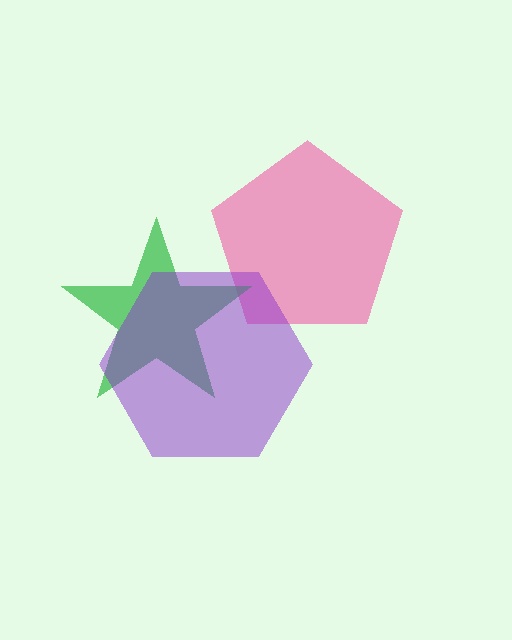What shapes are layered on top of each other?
The layered shapes are: a pink pentagon, a green star, a purple hexagon.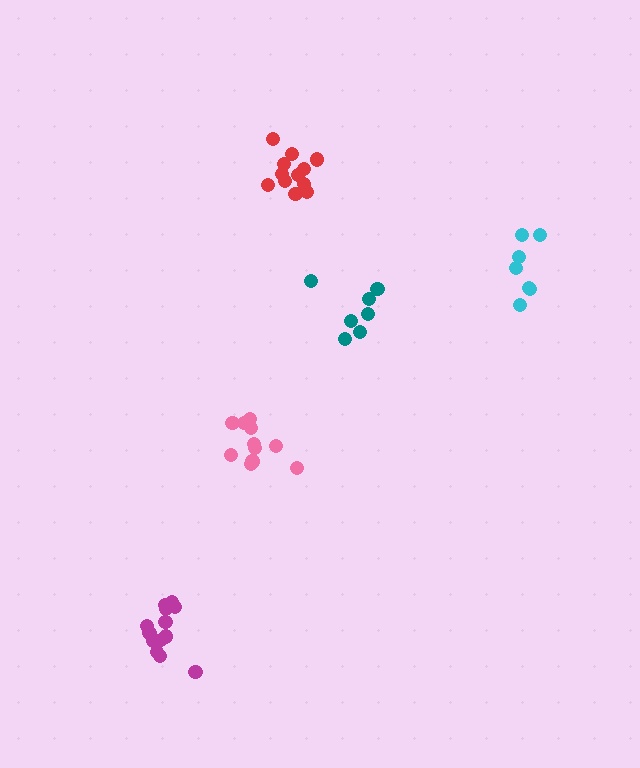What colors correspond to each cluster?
The clusters are colored: pink, cyan, teal, magenta, red.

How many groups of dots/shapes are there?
There are 5 groups.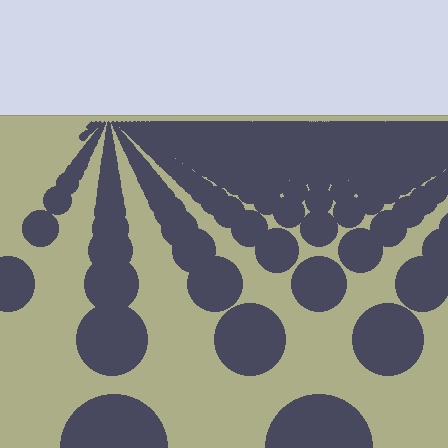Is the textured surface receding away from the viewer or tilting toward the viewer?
The surface is receding away from the viewer. Texture elements get smaller and denser toward the top.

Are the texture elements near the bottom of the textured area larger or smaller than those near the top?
Larger. Near the bottom, elements are closer to the viewer and appear at a bigger on-screen size.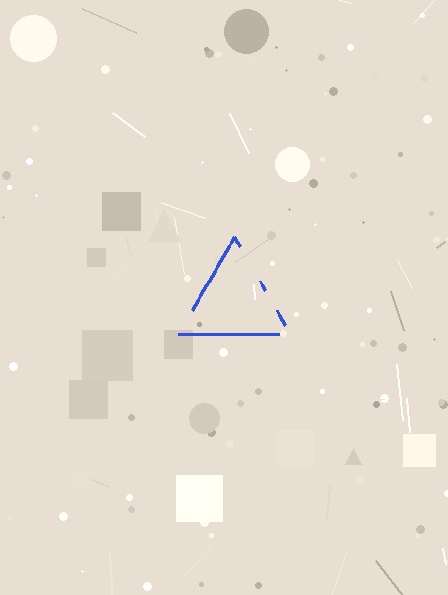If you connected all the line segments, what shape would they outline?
They would outline a triangle.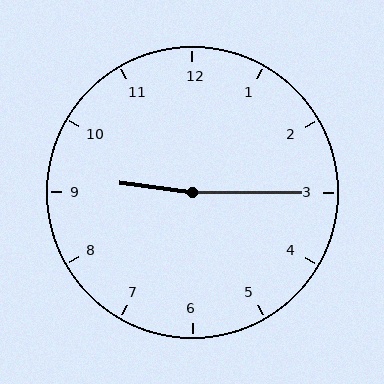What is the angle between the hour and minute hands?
Approximately 172 degrees.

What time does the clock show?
9:15.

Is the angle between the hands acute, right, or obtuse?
It is obtuse.